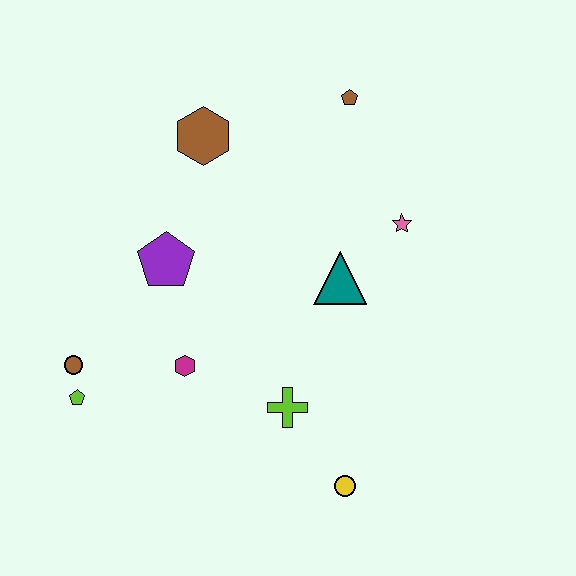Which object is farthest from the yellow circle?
The brown pentagon is farthest from the yellow circle.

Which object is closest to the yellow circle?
The lime cross is closest to the yellow circle.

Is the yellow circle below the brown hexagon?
Yes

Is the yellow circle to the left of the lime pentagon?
No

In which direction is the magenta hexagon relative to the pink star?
The magenta hexagon is to the left of the pink star.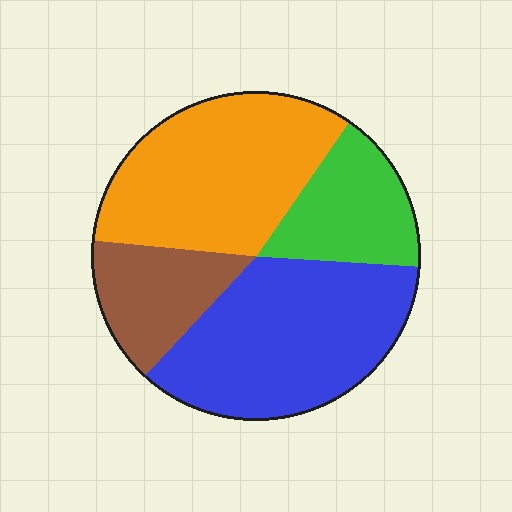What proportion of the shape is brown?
Brown covers 15% of the shape.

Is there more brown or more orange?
Orange.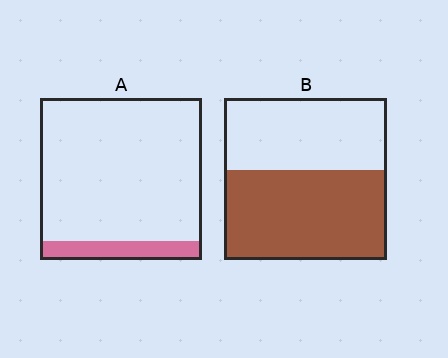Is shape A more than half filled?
No.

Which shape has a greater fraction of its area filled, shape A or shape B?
Shape B.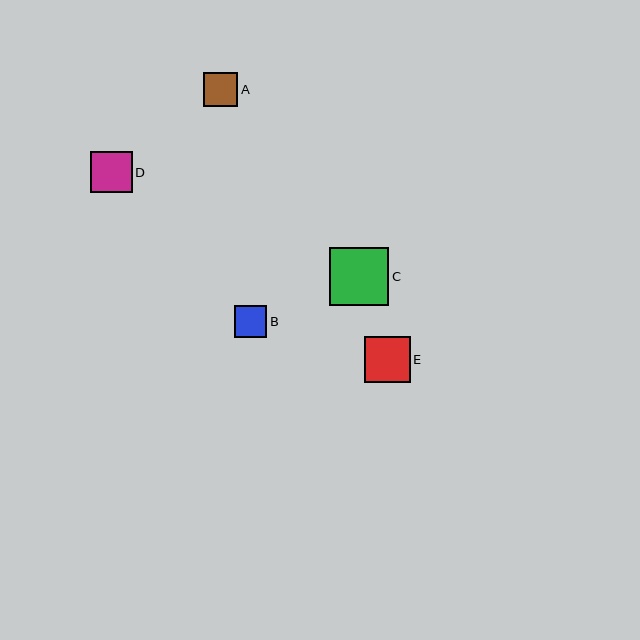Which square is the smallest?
Square B is the smallest with a size of approximately 32 pixels.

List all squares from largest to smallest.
From largest to smallest: C, E, D, A, B.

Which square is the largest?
Square C is the largest with a size of approximately 59 pixels.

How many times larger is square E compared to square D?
Square E is approximately 1.1 times the size of square D.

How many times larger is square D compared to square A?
Square D is approximately 1.2 times the size of square A.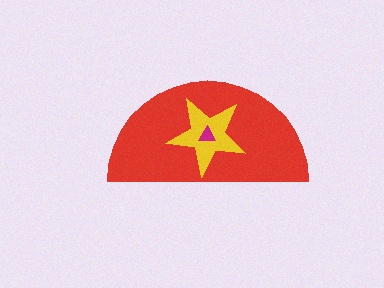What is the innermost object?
The magenta triangle.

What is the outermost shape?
The red semicircle.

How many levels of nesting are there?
3.